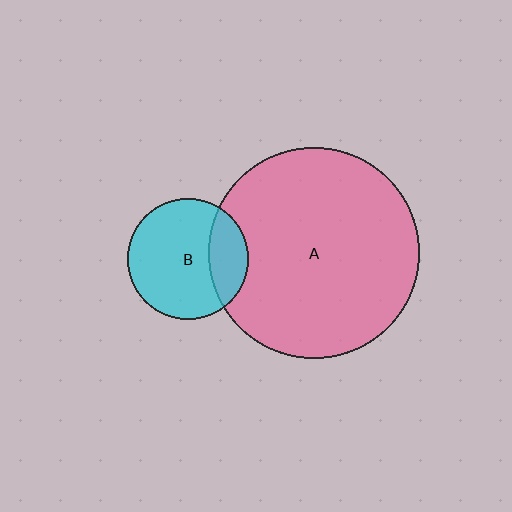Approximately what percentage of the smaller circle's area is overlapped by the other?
Approximately 25%.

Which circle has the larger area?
Circle A (pink).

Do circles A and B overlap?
Yes.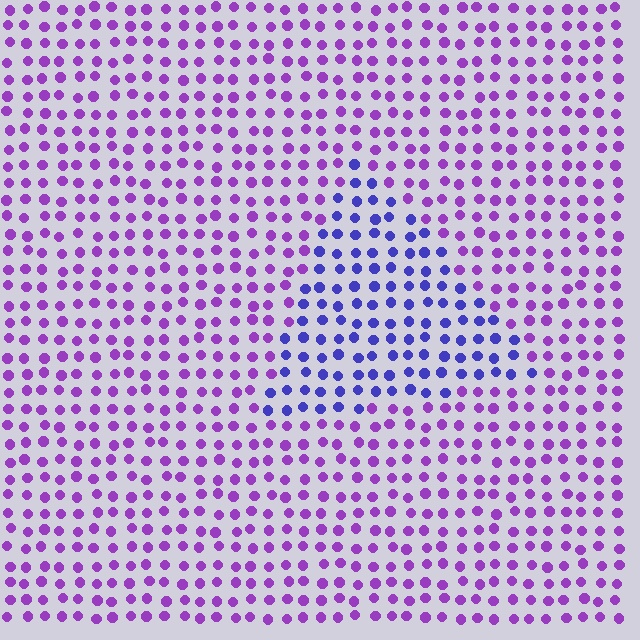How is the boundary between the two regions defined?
The boundary is defined purely by a slight shift in hue (about 40 degrees). Spacing, size, and orientation are identical on both sides.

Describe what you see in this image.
The image is filled with small purple elements in a uniform arrangement. A triangle-shaped region is visible where the elements are tinted to a slightly different hue, forming a subtle color boundary.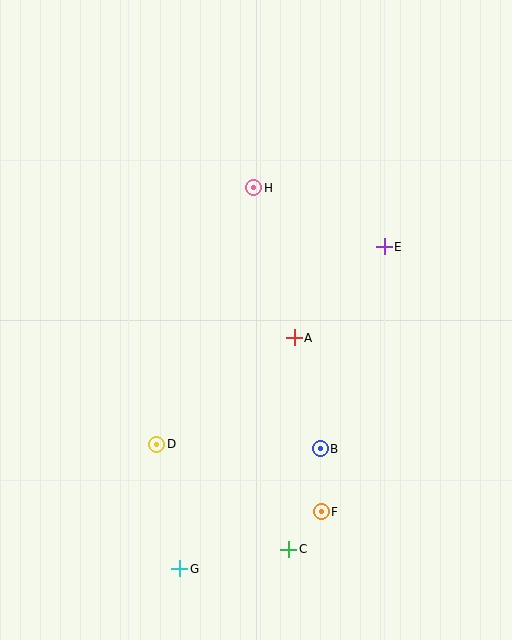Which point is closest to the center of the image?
Point A at (294, 338) is closest to the center.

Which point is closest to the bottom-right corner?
Point F is closest to the bottom-right corner.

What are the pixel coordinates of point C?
Point C is at (289, 549).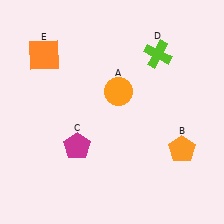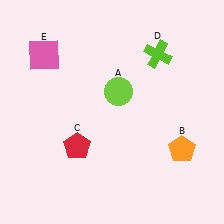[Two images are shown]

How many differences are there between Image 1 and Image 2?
There are 3 differences between the two images.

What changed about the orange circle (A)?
In Image 1, A is orange. In Image 2, it changed to lime.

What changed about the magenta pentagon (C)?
In Image 1, C is magenta. In Image 2, it changed to red.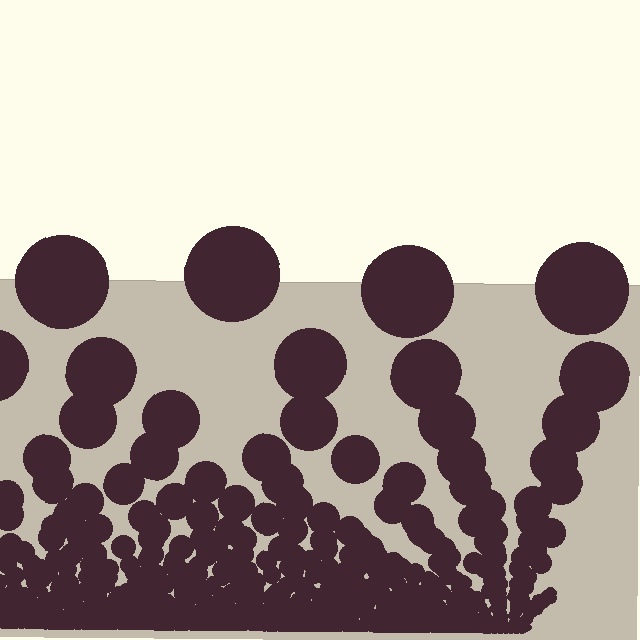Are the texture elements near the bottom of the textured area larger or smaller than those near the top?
Smaller. The gradient is inverted — elements near the bottom are smaller and denser.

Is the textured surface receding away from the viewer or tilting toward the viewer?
The surface appears to tilt toward the viewer. Texture elements get larger and sparser toward the top.